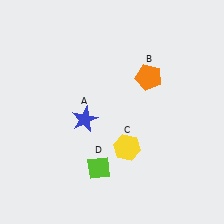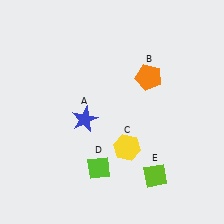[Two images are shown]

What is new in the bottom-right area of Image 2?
A lime diamond (E) was added in the bottom-right area of Image 2.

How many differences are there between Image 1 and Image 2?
There is 1 difference between the two images.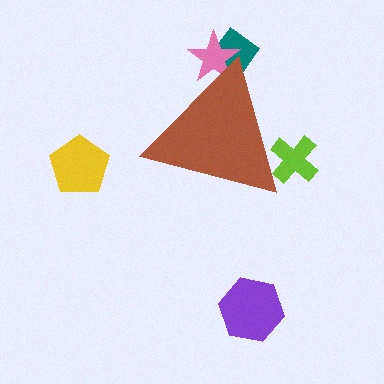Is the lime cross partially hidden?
Yes, the lime cross is partially hidden behind the brown triangle.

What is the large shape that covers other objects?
A brown triangle.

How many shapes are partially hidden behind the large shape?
3 shapes are partially hidden.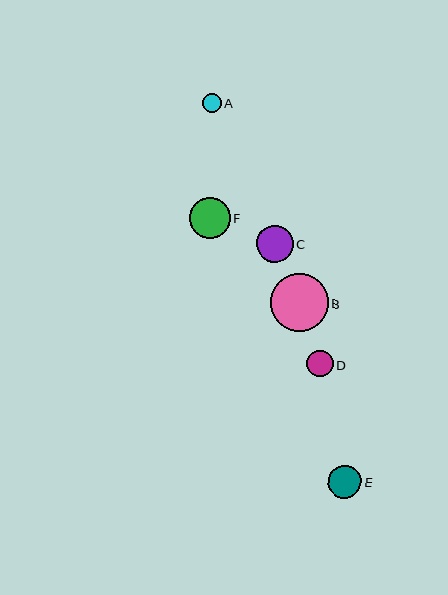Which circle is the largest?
Circle B is the largest with a size of approximately 58 pixels.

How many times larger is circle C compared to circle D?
Circle C is approximately 1.4 times the size of circle D.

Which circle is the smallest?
Circle A is the smallest with a size of approximately 19 pixels.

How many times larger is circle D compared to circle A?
Circle D is approximately 1.4 times the size of circle A.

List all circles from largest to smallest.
From largest to smallest: B, F, C, E, D, A.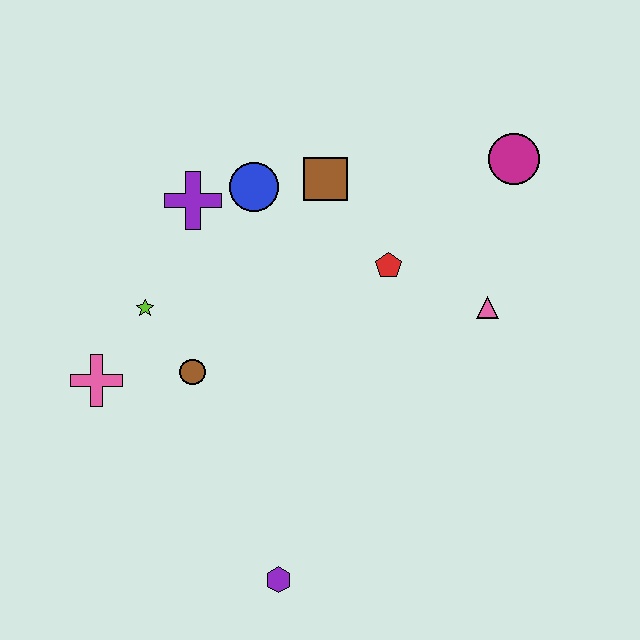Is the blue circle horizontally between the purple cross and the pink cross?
No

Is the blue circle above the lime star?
Yes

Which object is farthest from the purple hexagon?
The magenta circle is farthest from the purple hexagon.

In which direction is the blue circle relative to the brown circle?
The blue circle is above the brown circle.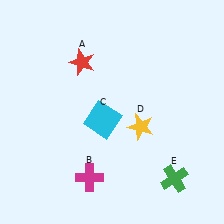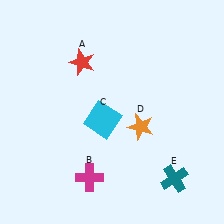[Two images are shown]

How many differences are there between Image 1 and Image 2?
There are 2 differences between the two images.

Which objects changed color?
D changed from yellow to orange. E changed from green to teal.